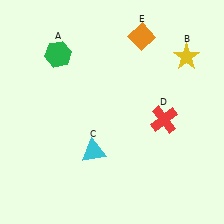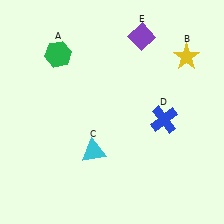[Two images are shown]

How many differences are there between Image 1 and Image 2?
There are 2 differences between the two images.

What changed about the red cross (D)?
In Image 1, D is red. In Image 2, it changed to blue.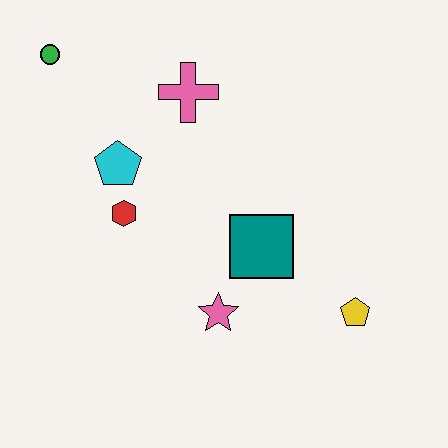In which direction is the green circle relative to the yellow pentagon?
The green circle is to the left of the yellow pentagon.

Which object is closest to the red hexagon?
The cyan pentagon is closest to the red hexagon.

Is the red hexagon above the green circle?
No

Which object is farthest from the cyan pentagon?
The yellow pentagon is farthest from the cyan pentagon.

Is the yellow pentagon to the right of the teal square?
Yes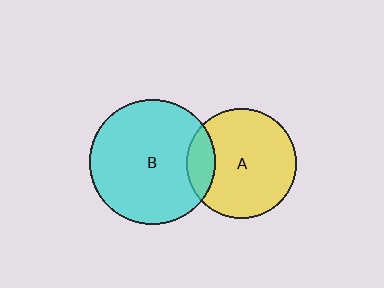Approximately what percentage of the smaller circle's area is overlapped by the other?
Approximately 15%.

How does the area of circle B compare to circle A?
Approximately 1.3 times.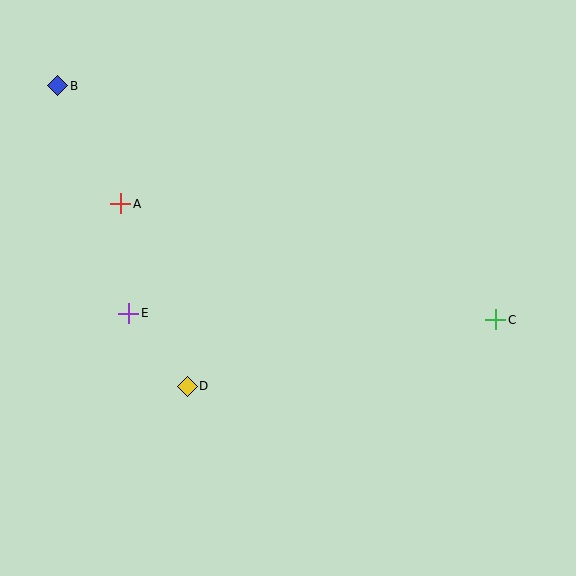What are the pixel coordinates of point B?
Point B is at (58, 86).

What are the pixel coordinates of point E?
Point E is at (129, 313).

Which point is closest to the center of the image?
Point D at (187, 386) is closest to the center.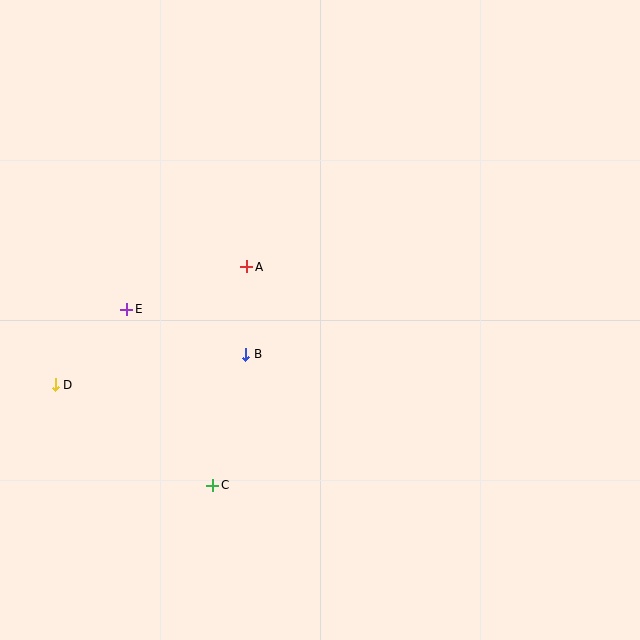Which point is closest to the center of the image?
Point B at (246, 354) is closest to the center.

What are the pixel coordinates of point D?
Point D is at (55, 385).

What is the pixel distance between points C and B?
The distance between C and B is 135 pixels.